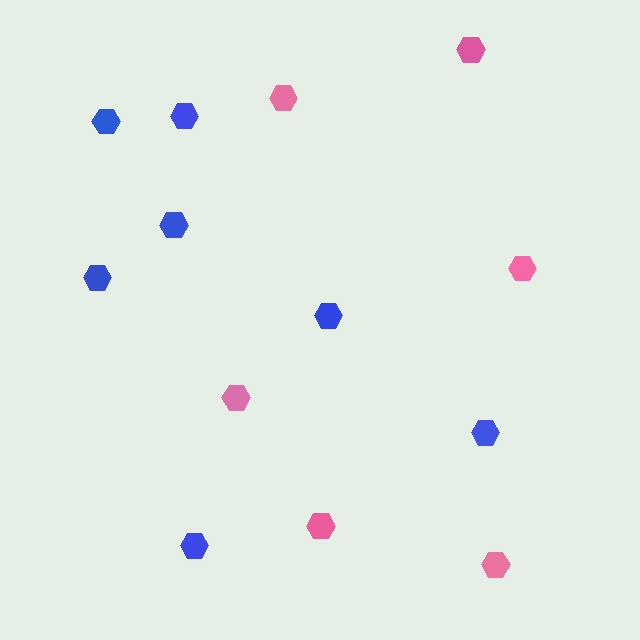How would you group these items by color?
There are 2 groups: one group of pink hexagons (6) and one group of blue hexagons (7).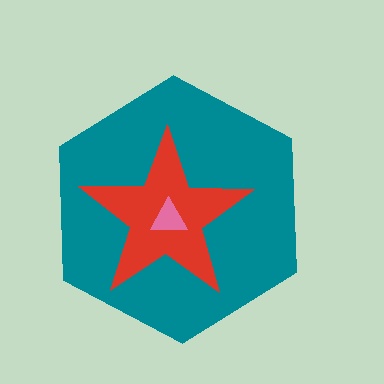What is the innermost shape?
The pink triangle.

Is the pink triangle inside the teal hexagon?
Yes.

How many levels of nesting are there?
3.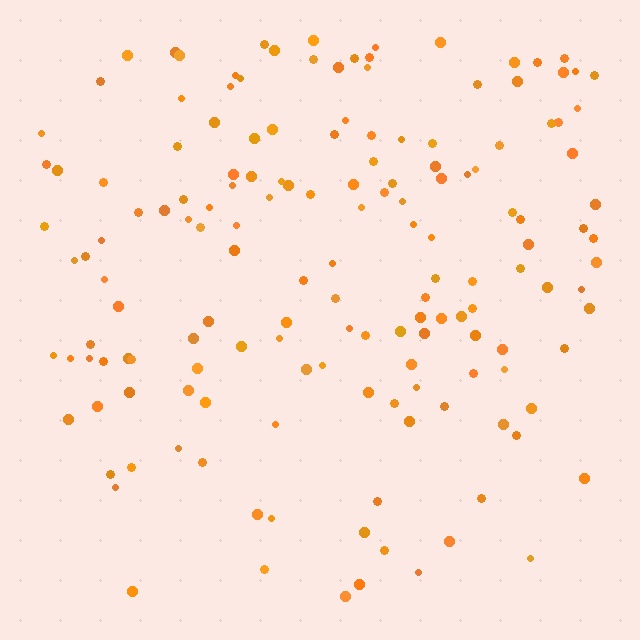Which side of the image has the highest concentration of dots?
The top.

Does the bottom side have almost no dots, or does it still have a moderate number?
Still a moderate number, just noticeably fewer than the top.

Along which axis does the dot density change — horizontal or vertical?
Vertical.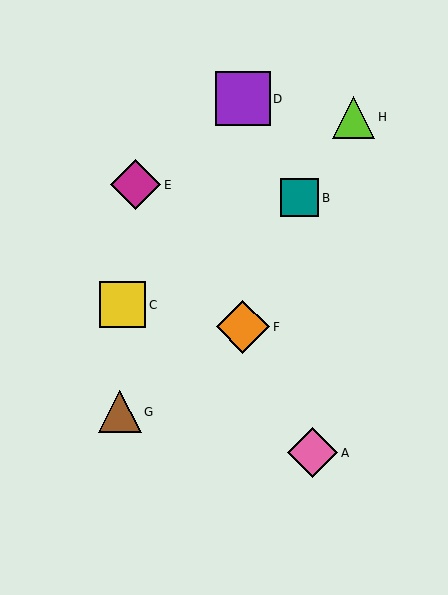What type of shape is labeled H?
Shape H is a lime triangle.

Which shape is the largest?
The purple square (labeled D) is the largest.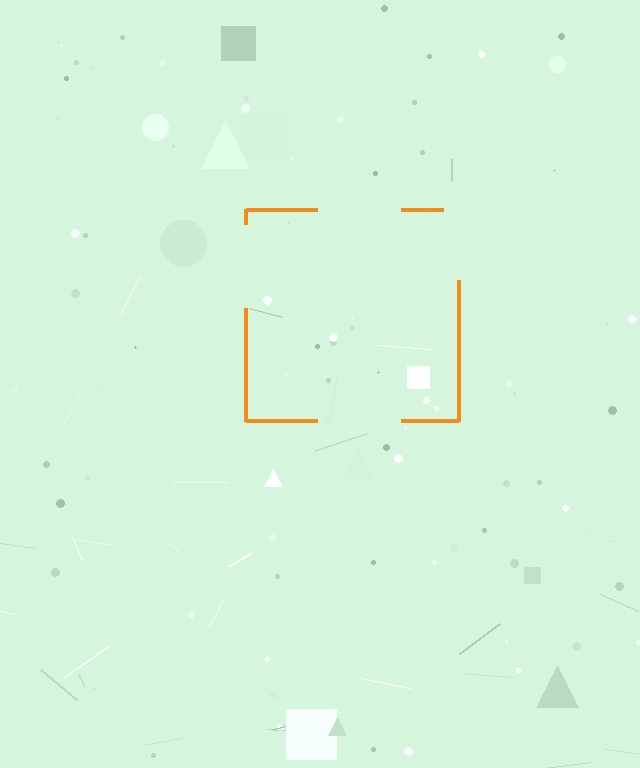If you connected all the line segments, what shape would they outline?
They would outline a square.